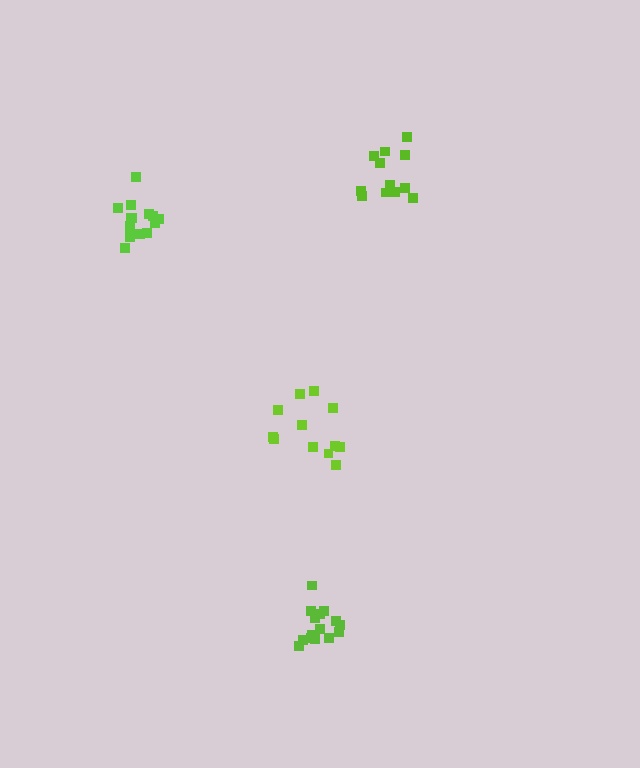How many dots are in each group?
Group 1: 12 dots, Group 2: 12 dots, Group 3: 16 dots, Group 4: 15 dots (55 total).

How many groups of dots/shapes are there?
There are 4 groups.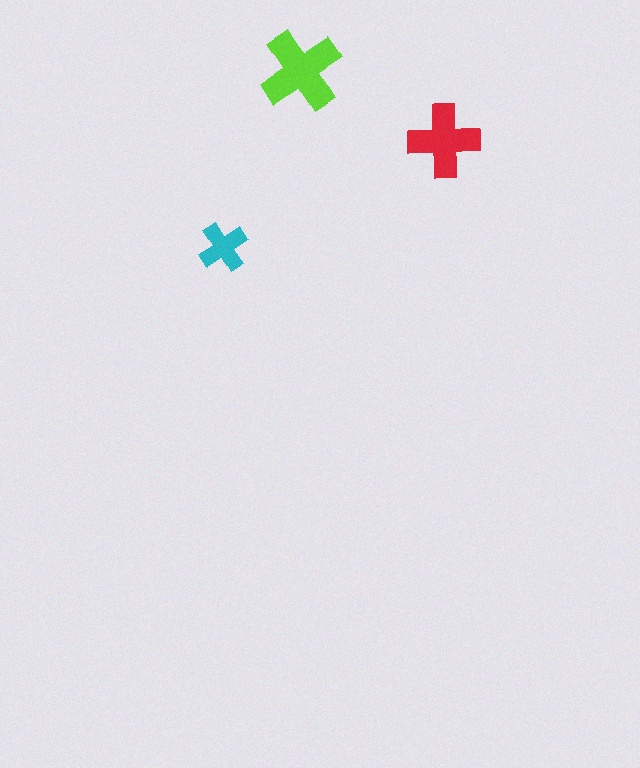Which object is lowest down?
The cyan cross is bottommost.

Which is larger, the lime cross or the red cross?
The lime one.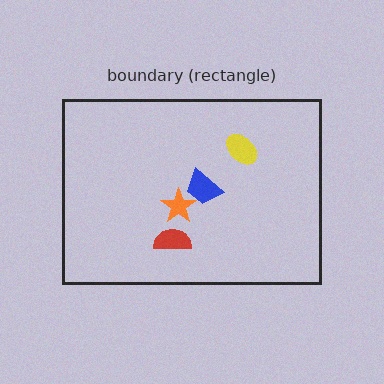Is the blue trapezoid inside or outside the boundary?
Inside.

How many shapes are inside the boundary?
4 inside, 0 outside.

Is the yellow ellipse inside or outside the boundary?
Inside.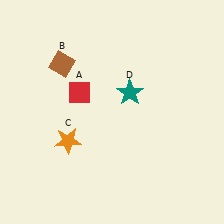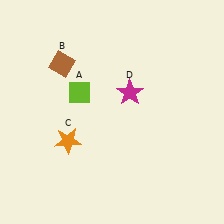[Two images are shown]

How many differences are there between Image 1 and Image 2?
There are 2 differences between the two images.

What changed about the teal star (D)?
In Image 1, D is teal. In Image 2, it changed to magenta.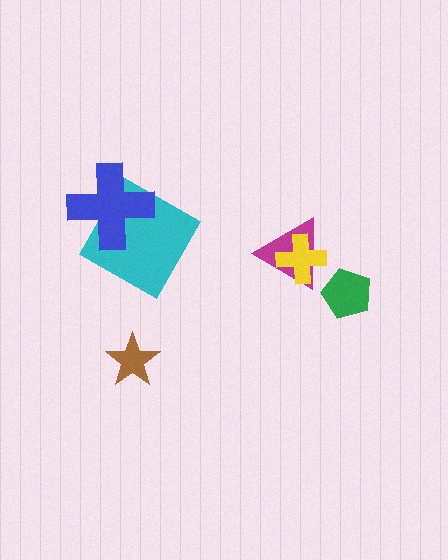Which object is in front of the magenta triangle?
The yellow cross is in front of the magenta triangle.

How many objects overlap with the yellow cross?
1 object overlaps with the yellow cross.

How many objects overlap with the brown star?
0 objects overlap with the brown star.